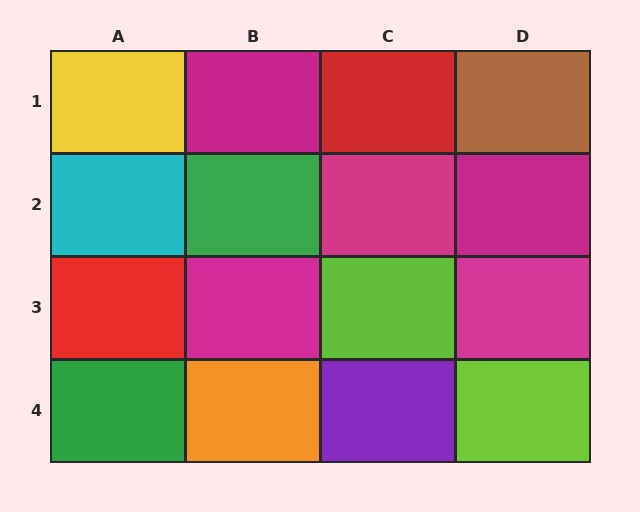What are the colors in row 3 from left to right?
Red, magenta, lime, magenta.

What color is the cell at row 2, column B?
Green.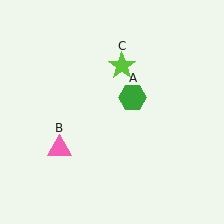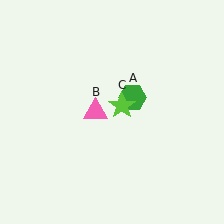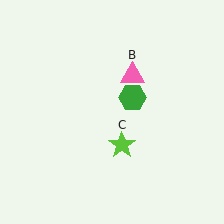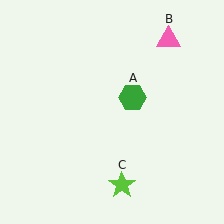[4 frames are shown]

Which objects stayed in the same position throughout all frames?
Green hexagon (object A) remained stationary.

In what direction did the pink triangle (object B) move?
The pink triangle (object B) moved up and to the right.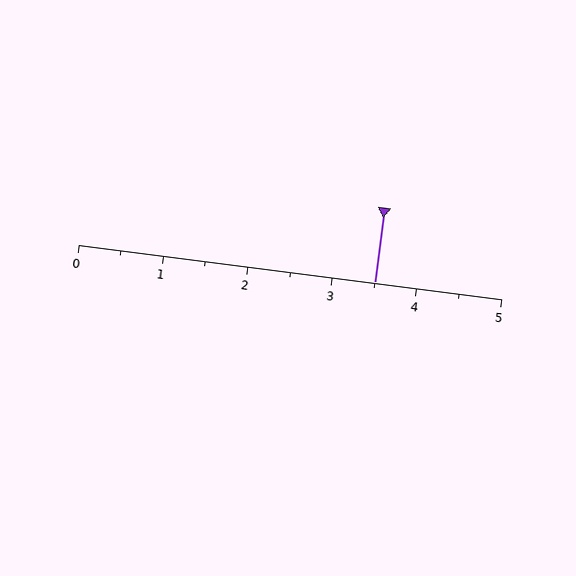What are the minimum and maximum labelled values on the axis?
The axis runs from 0 to 5.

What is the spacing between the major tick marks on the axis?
The major ticks are spaced 1 apart.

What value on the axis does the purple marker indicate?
The marker indicates approximately 3.5.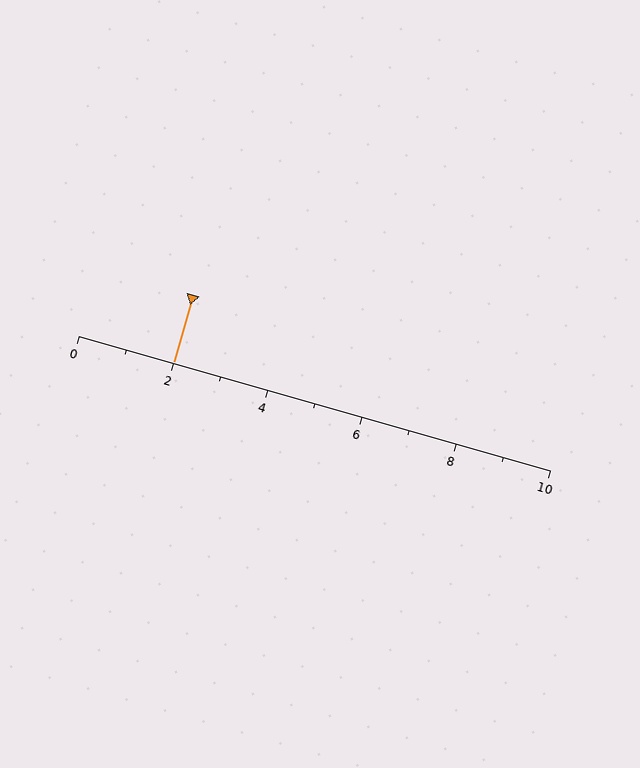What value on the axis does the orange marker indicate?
The marker indicates approximately 2.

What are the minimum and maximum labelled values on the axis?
The axis runs from 0 to 10.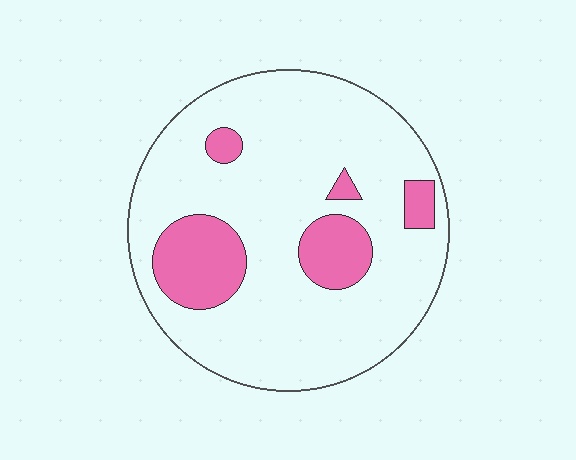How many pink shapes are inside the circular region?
5.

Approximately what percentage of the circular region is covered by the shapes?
Approximately 20%.